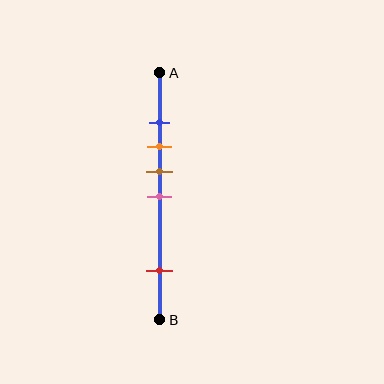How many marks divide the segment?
There are 5 marks dividing the segment.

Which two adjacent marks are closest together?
The blue and orange marks are the closest adjacent pair.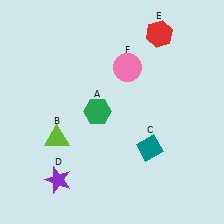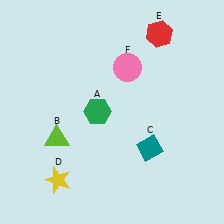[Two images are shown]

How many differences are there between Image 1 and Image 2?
There is 1 difference between the two images.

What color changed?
The star (D) changed from purple in Image 1 to yellow in Image 2.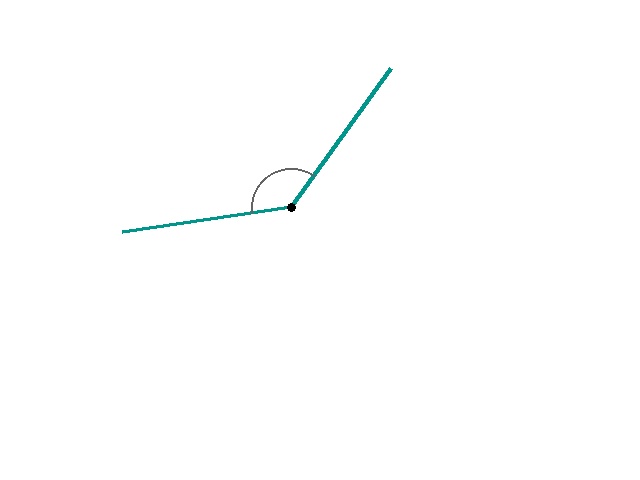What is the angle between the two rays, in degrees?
Approximately 134 degrees.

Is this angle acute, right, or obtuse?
It is obtuse.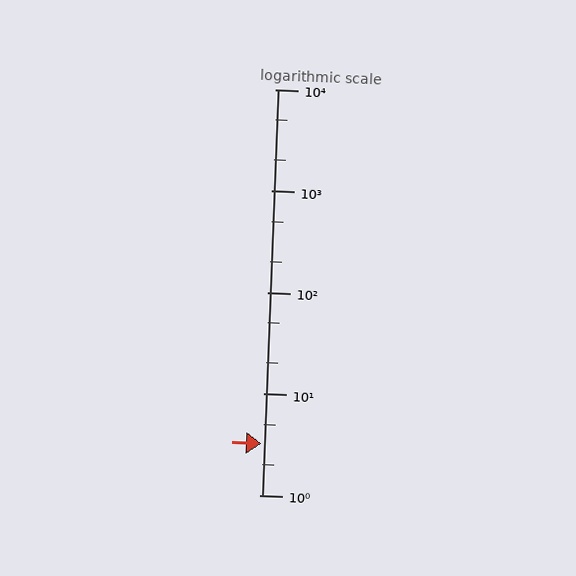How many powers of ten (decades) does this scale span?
The scale spans 4 decades, from 1 to 10000.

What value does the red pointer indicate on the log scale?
The pointer indicates approximately 3.2.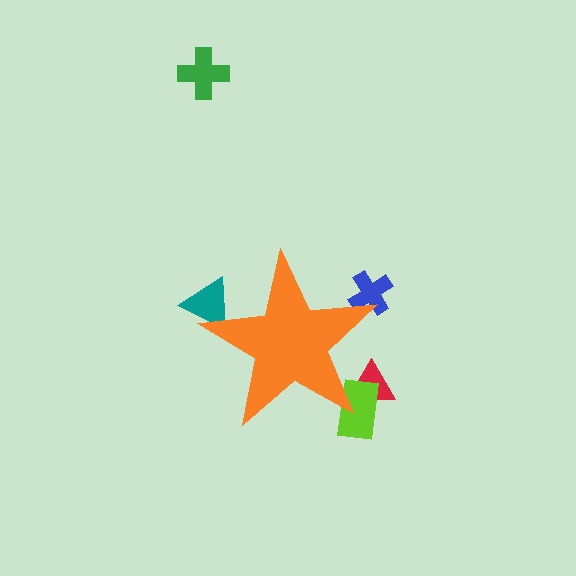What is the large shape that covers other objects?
An orange star.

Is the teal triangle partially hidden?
Yes, the teal triangle is partially hidden behind the orange star.